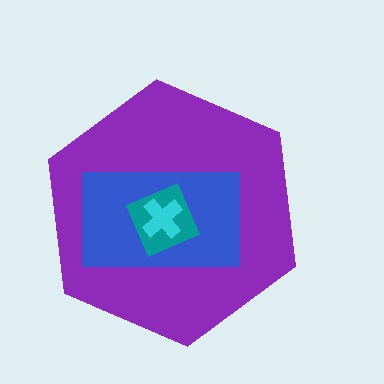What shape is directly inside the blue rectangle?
The teal diamond.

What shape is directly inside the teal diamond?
The cyan cross.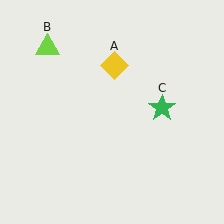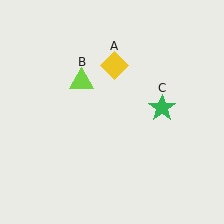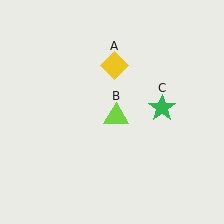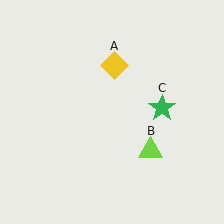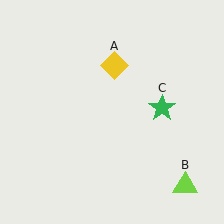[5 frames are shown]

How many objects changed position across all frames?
1 object changed position: lime triangle (object B).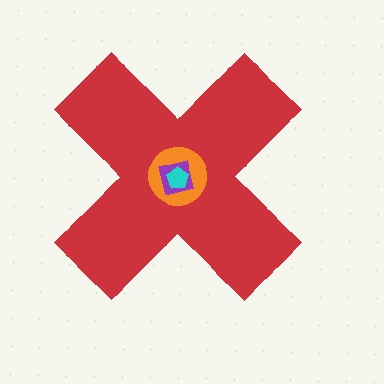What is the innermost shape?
The cyan pentagon.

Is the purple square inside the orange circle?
Yes.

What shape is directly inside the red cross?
The orange circle.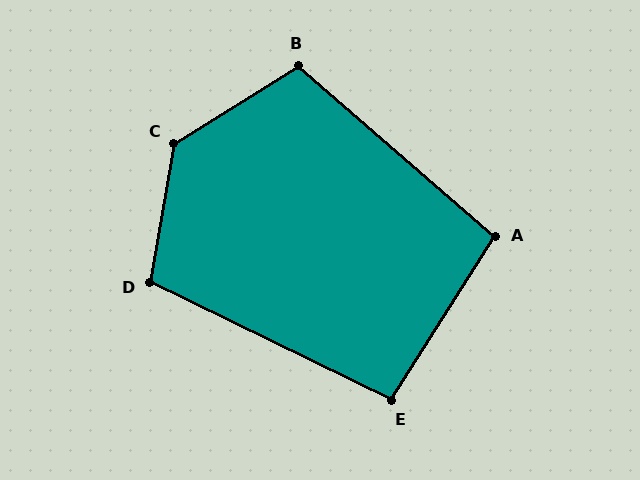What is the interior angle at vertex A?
Approximately 99 degrees (obtuse).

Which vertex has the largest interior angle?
C, at approximately 132 degrees.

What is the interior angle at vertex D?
Approximately 106 degrees (obtuse).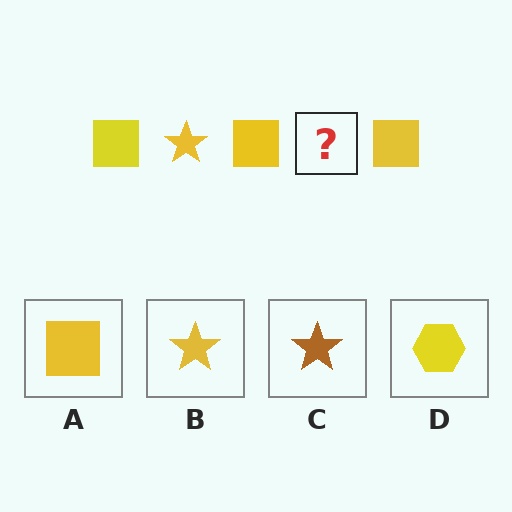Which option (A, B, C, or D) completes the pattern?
B.